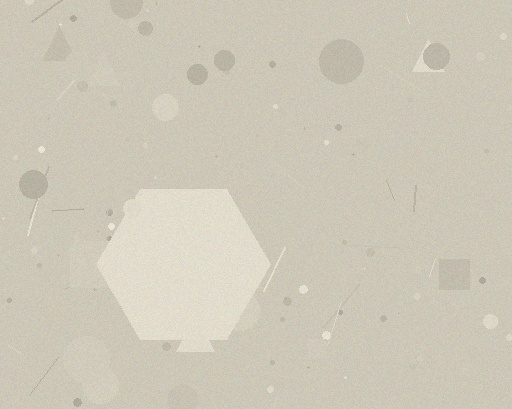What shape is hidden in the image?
A hexagon is hidden in the image.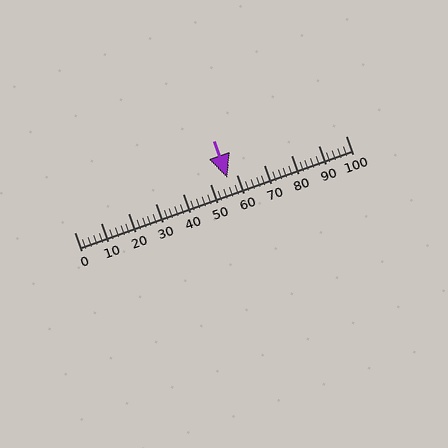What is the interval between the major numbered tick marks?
The major tick marks are spaced 10 units apart.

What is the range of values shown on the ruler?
The ruler shows values from 0 to 100.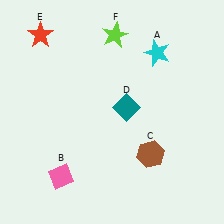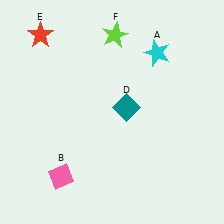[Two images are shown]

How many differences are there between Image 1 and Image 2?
There is 1 difference between the two images.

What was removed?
The brown hexagon (C) was removed in Image 2.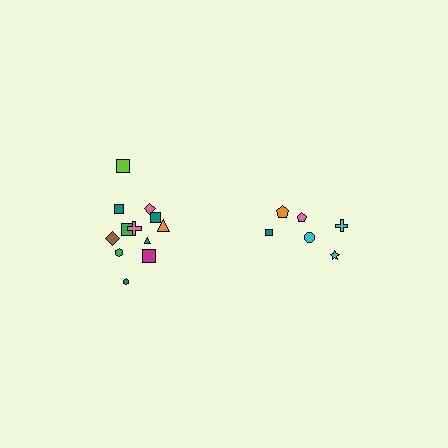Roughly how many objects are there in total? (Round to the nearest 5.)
Roughly 20 objects in total.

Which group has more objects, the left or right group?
The left group.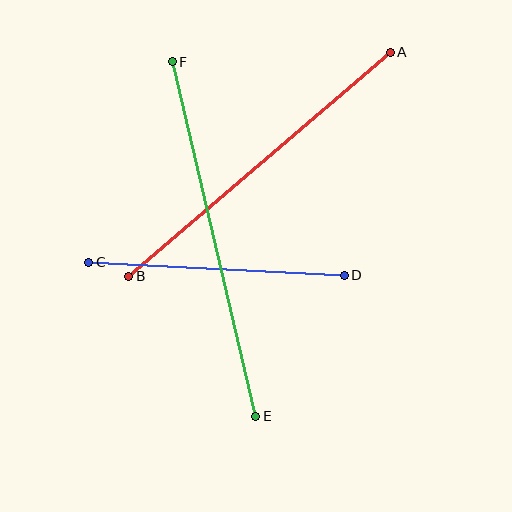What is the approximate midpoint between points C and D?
The midpoint is at approximately (217, 269) pixels.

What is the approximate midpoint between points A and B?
The midpoint is at approximately (260, 164) pixels.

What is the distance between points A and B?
The distance is approximately 344 pixels.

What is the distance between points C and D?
The distance is approximately 256 pixels.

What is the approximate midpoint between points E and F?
The midpoint is at approximately (214, 239) pixels.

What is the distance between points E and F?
The distance is approximately 364 pixels.